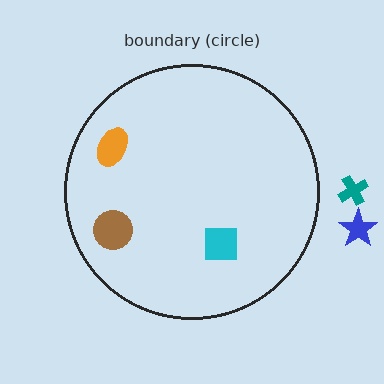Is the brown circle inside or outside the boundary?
Inside.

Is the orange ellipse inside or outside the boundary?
Inside.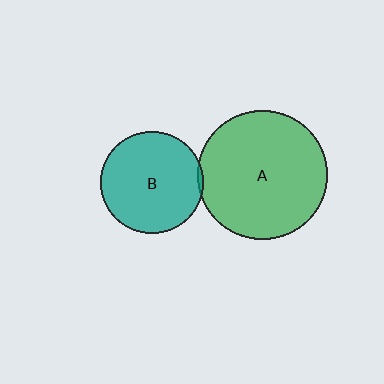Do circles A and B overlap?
Yes.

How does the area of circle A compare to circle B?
Approximately 1.6 times.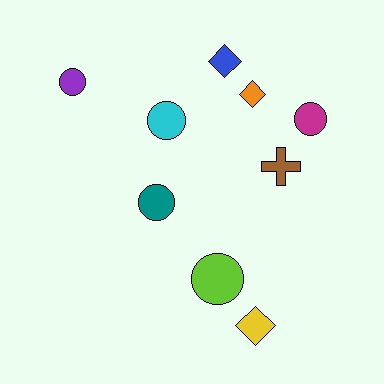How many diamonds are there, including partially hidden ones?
There are 3 diamonds.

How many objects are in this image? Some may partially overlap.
There are 9 objects.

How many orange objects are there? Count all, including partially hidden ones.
There is 1 orange object.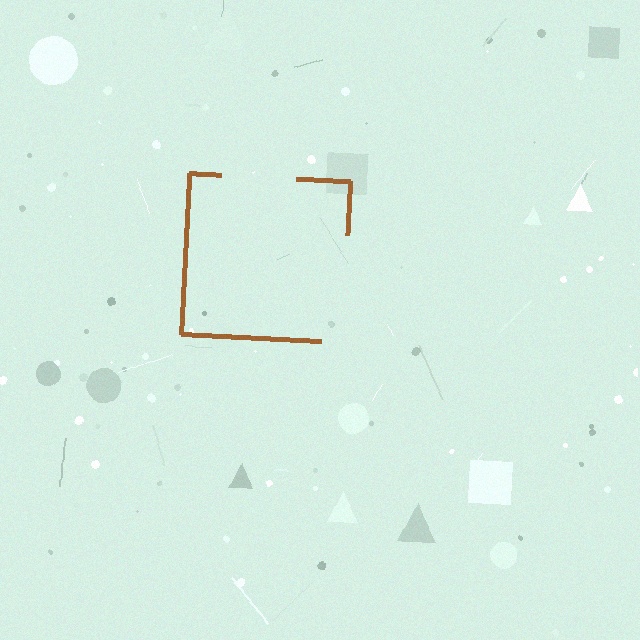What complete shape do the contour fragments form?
The contour fragments form a square.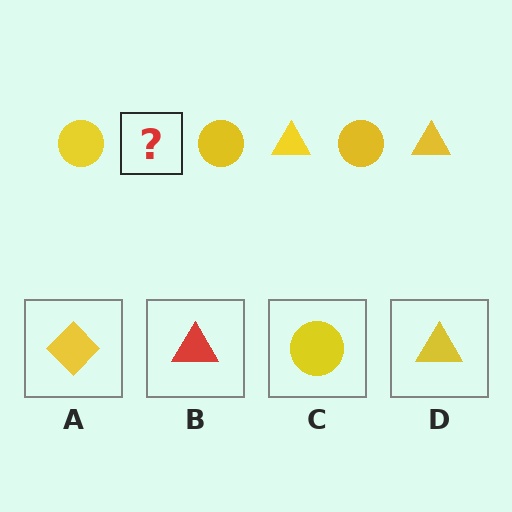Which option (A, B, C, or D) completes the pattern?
D.